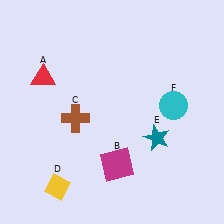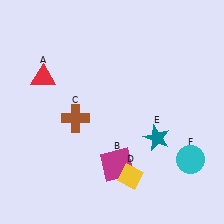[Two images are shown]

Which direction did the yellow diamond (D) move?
The yellow diamond (D) moved right.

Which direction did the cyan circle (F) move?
The cyan circle (F) moved down.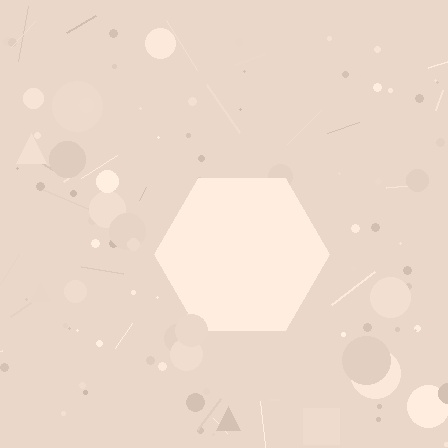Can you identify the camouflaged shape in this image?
The camouflaged shape is a hexagon.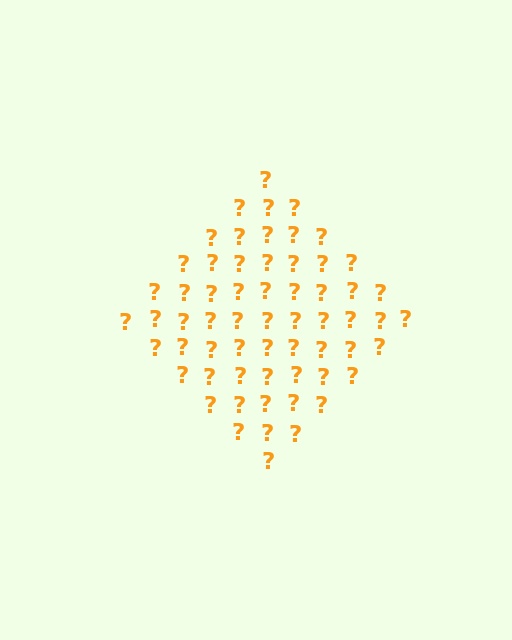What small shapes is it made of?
It is made of small question marks.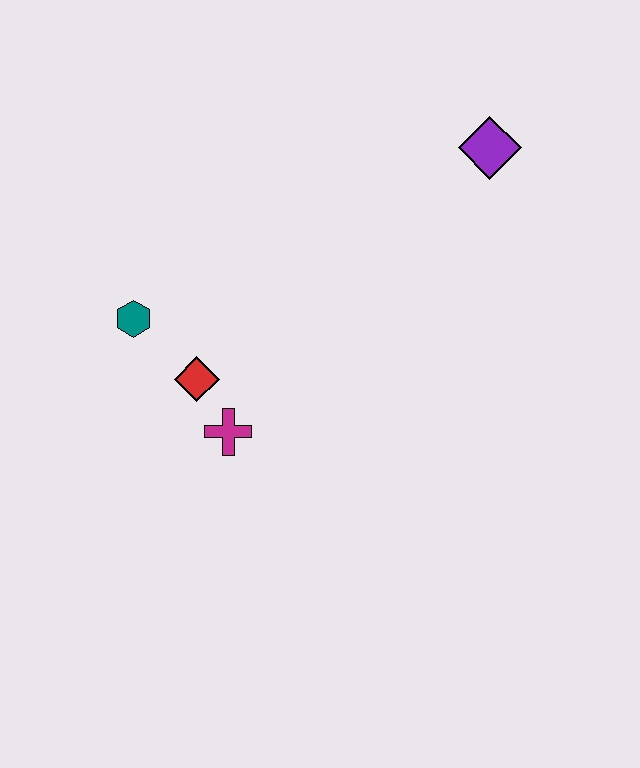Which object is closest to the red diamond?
The magenta cross is closest to the red diamond.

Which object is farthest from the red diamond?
The purple diamond is farthest from the red diamond.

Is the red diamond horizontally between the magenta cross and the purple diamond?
No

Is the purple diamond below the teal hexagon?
No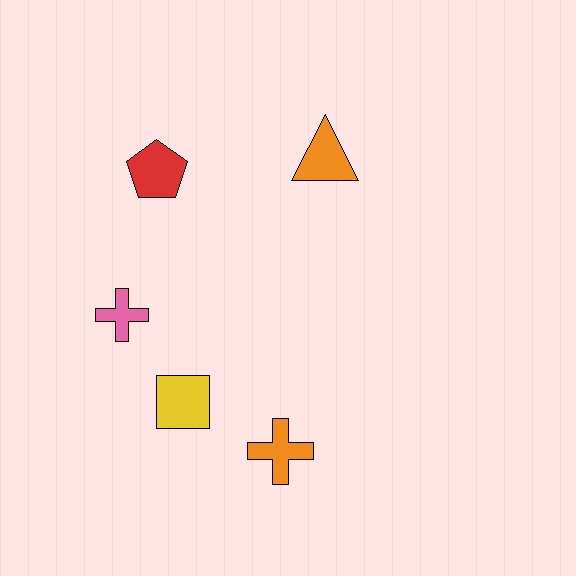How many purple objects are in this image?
There are no purple objects.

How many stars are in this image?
There are no stars.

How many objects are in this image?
There are 5 objects.